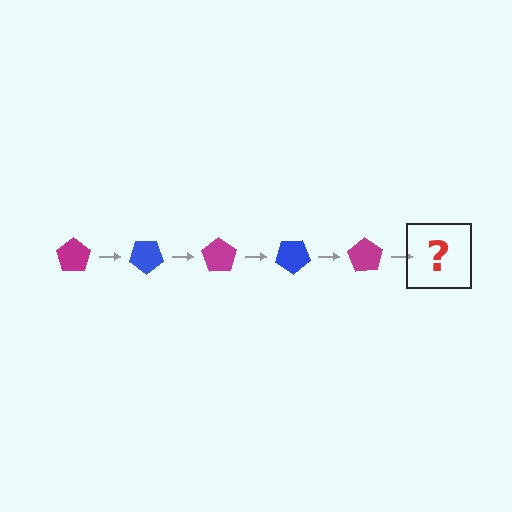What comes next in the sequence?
The next element should be a blue pentagon, rotated 175 degrees from the start.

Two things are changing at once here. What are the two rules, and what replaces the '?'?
The two rules are that it rotates 35 degrees each step and the color cycles through magenta and blue. The '?' should be a blue pentagon, rotated 175 degrees from the start.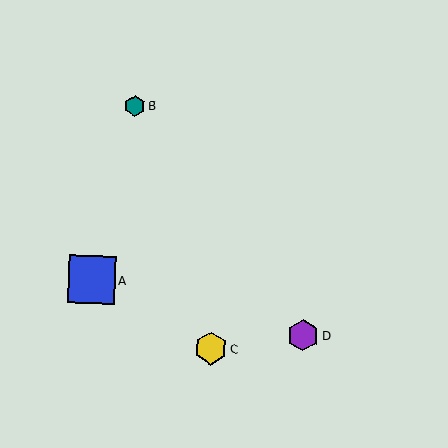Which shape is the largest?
The blue square (labeled A) is the largest.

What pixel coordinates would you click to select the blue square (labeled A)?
Click at (92, 280) to select the blue square A.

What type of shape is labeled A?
Shape A is a blue square.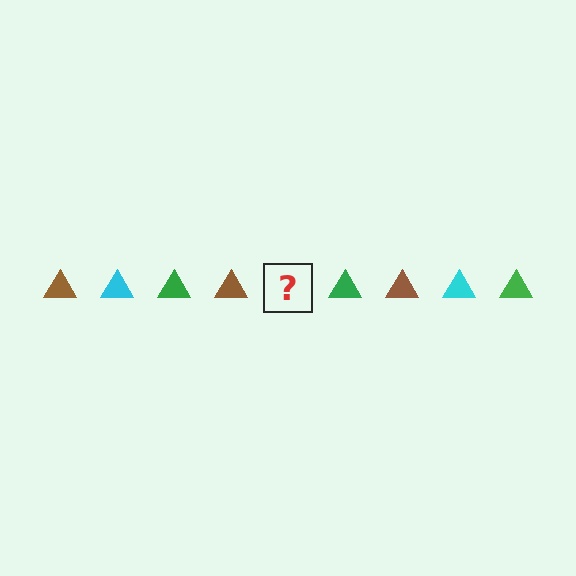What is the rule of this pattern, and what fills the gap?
The rule is that the pattern cycles through brown, cyan, green triangles. The gap should be filled with a cyan triangle.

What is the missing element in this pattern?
The missing element is a cyan triangle.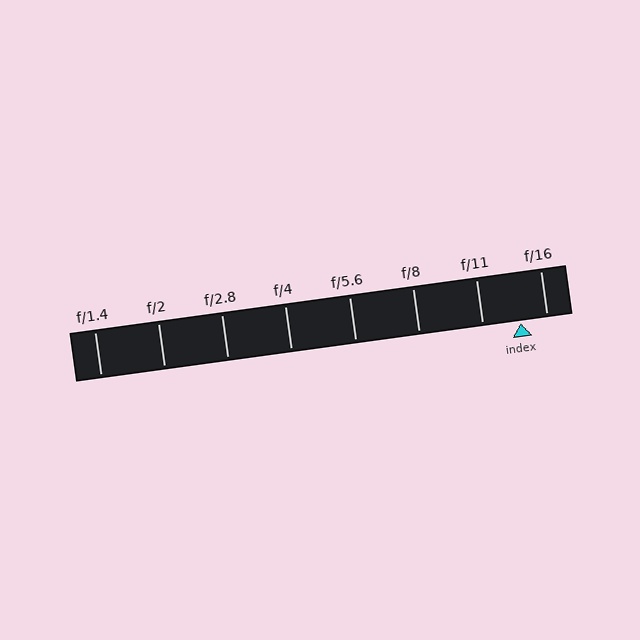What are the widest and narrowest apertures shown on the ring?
The widest aperture shown is f/1.4 and the narrowest is f/16.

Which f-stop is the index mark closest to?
The index mark is closest to f/16.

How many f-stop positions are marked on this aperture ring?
There are 8 f-stop positions marked.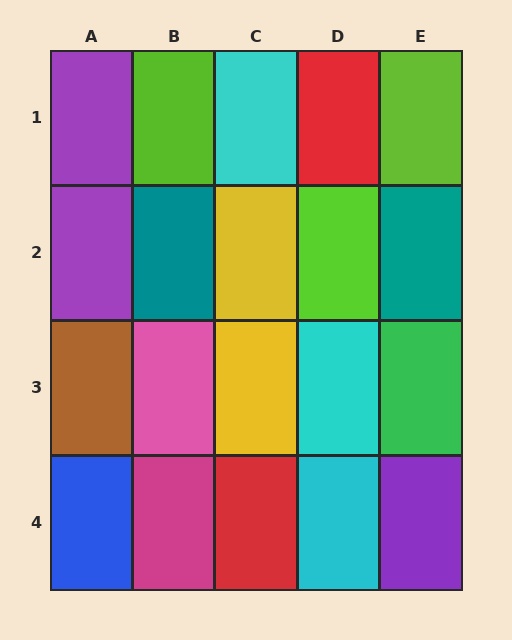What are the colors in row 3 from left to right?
Brown, pink, yellow, cyan, green.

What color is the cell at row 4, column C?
Red.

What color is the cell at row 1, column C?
Cyan.